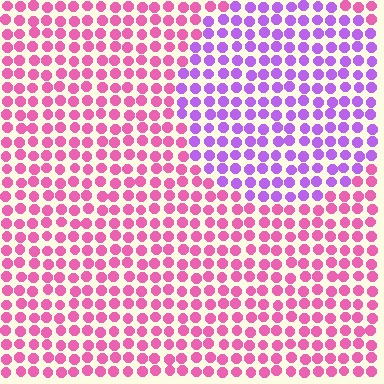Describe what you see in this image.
The image is filled with small pink elements in a uniform arrangement. A circle-shaped region is visible where the elements are tinted to a slightly different hue, forming a subtle color boundary.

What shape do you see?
I see a circle.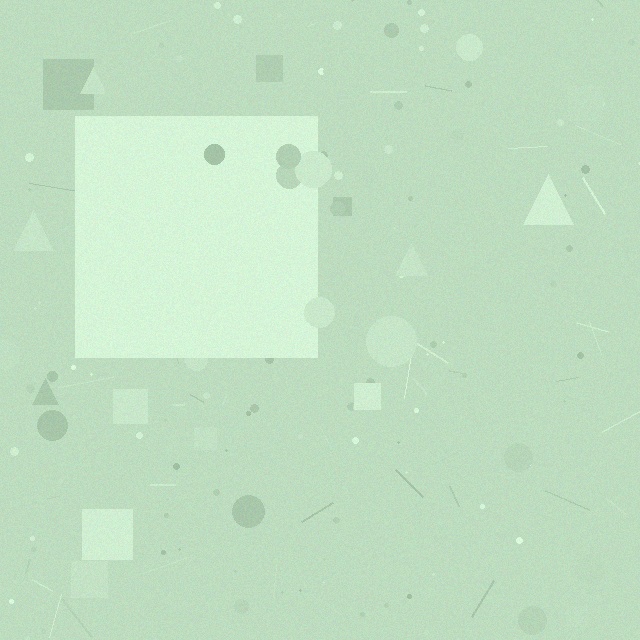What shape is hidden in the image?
A square is hidden in the image.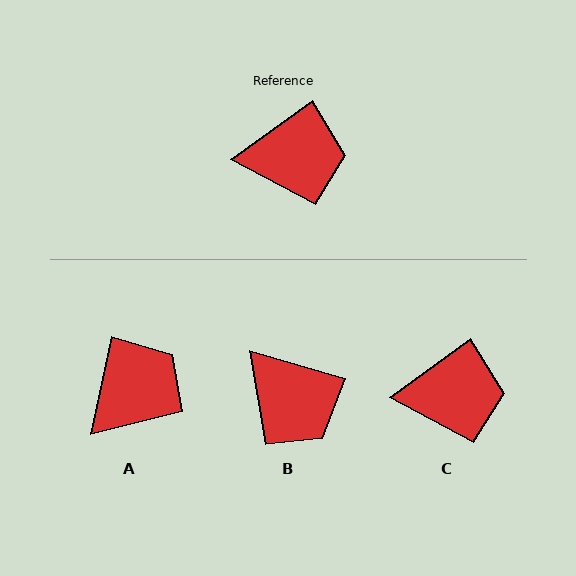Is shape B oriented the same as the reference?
No, it is off by about 52 degrees.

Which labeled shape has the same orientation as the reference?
C.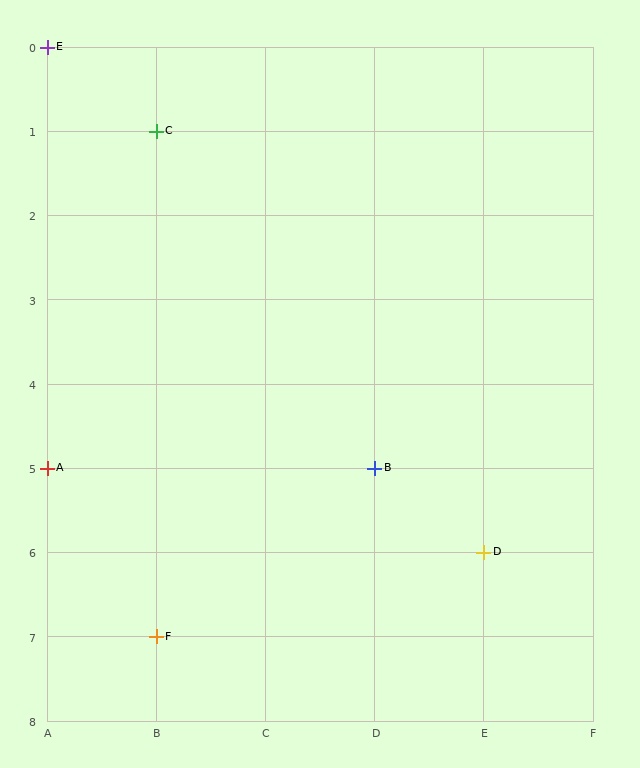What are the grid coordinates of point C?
Point C is at grid coordinates (B, 1).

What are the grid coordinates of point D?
Point D is at grid coordinates (E, 6).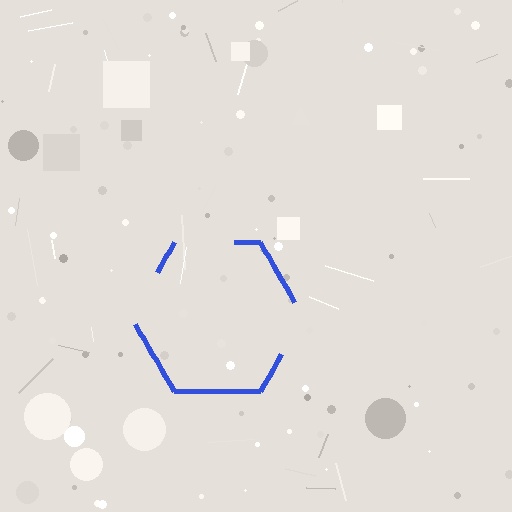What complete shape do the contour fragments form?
The contour fragments form a hexagon.